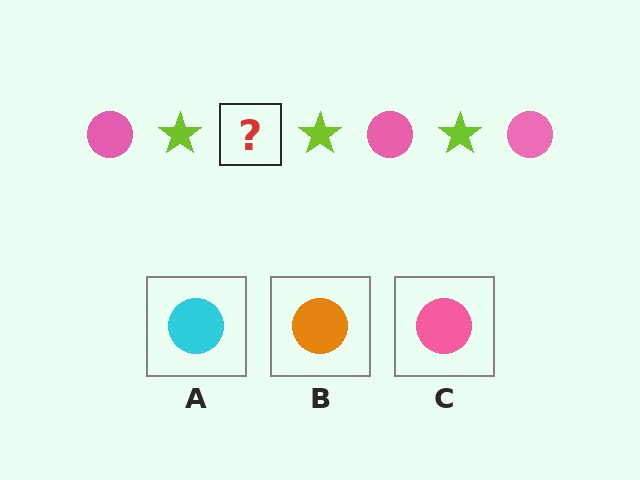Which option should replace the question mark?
Option C.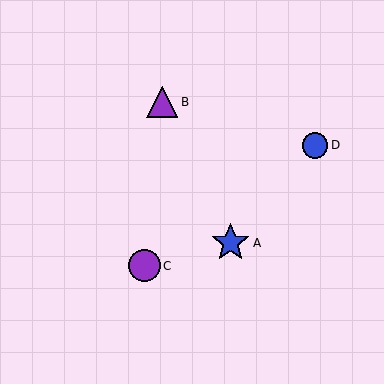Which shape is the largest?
The blue star (labeled A) is the largest.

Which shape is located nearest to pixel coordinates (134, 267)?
The purple circle (labeled C) at (144, 266) is nearest to that location.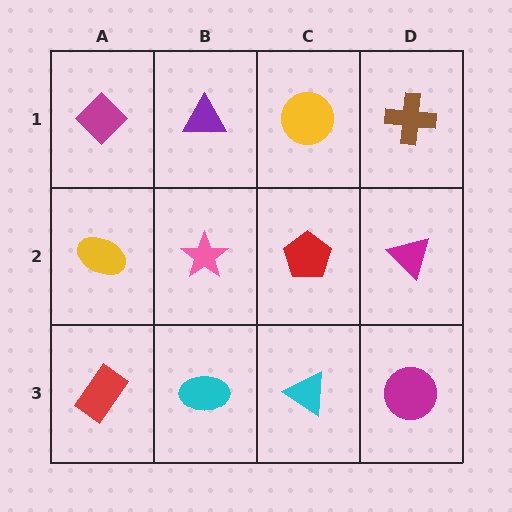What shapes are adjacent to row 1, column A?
A yellow ellipse (row 2, column A), a purple triangle (row 1, column B).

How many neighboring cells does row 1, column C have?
3.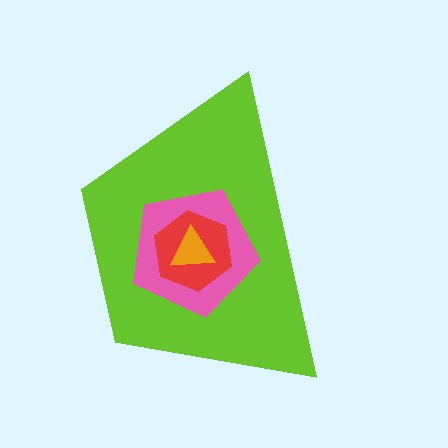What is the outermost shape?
The lime trapezoid.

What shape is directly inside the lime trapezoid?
The pink pentagon.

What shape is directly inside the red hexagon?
The orange triangle.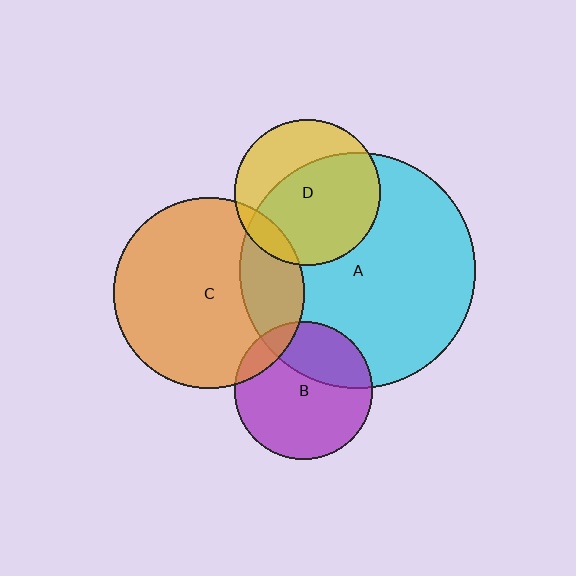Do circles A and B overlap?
Yes.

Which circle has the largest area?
Circle A (cyan).